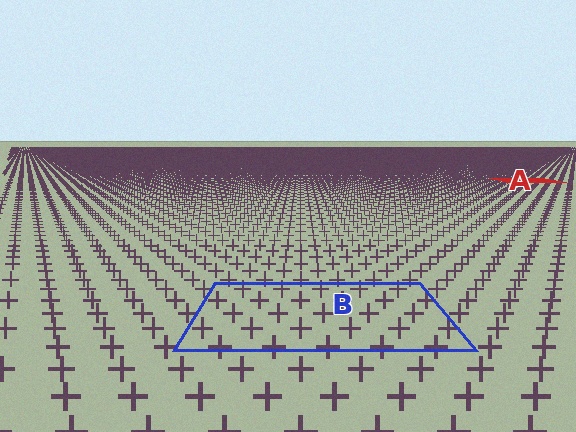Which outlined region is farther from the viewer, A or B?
Region A is farther from the viewer — the texture elements inside it appear smaller and more densely packed.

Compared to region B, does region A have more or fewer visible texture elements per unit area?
Region A has more texture elements per unit area — they are packed more densely because it is farther away.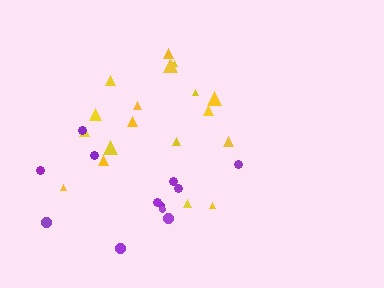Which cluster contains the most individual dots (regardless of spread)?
Yellow (18).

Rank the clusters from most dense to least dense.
yellow, purple.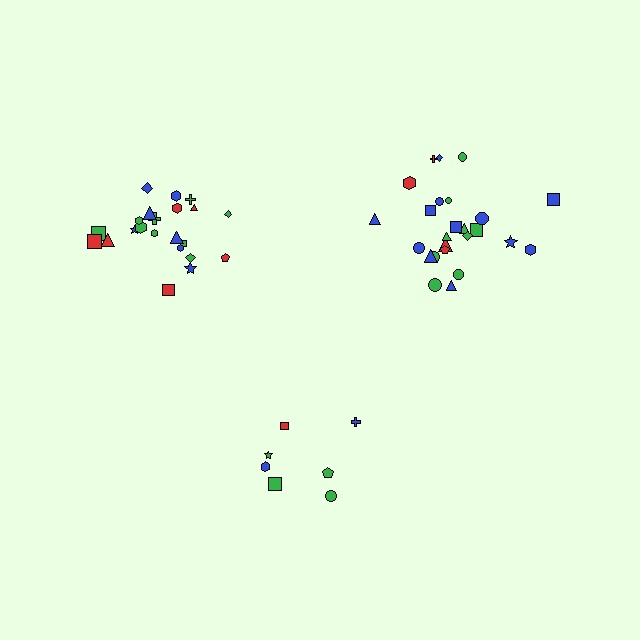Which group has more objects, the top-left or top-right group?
The top-right group.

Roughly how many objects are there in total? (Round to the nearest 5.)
Roughly 55 objects in total.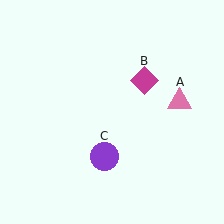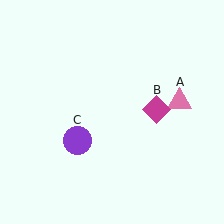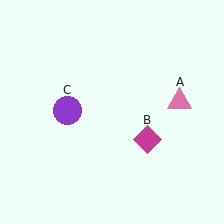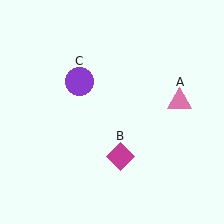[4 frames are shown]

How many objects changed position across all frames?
2 objects changed position: magenta diamond (object B), purple circle (object C).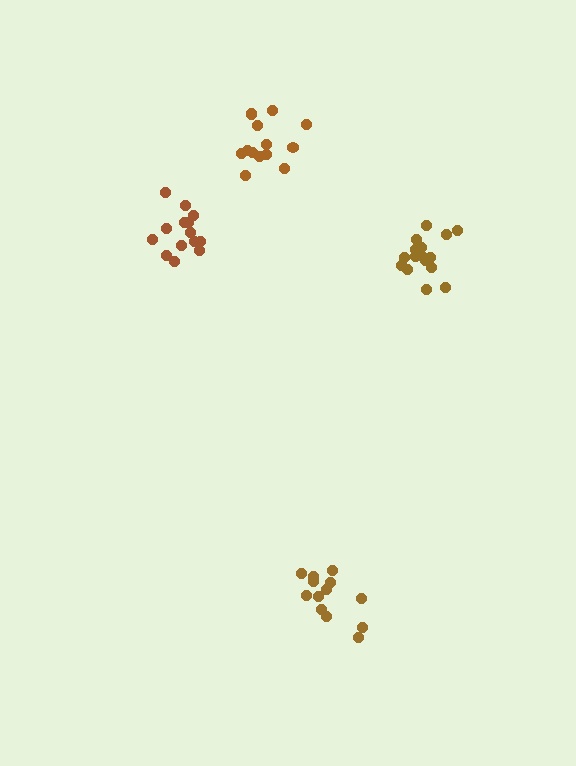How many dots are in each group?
Group 1: 14 dots, Group 2: 14 dots, Group 3: 16 dots, Group 4: 14 dots (58 total).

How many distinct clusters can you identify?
There are 4 distinct clusters.